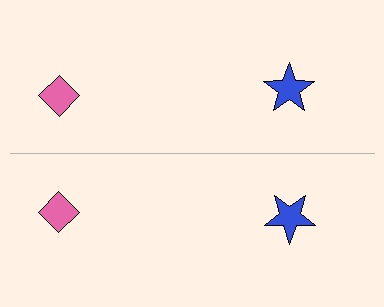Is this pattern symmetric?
Yes, this pattern has bilateral (reflection) symmetry.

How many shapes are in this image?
There are 4 shapes in this image.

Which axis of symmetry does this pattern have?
The pattern has a horizontal axis of symmetry running through the center of the image.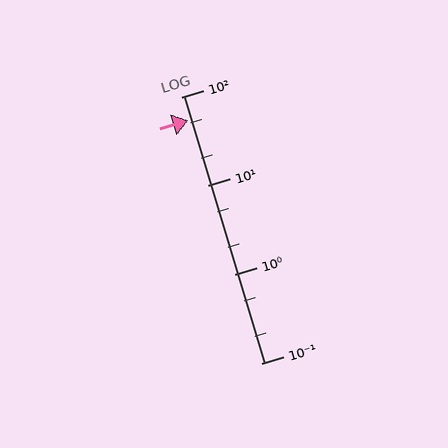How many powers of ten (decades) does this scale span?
The scale spans 3 decades, from 0.1 to 100.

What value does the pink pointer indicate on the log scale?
The pointer indicates approximately 54.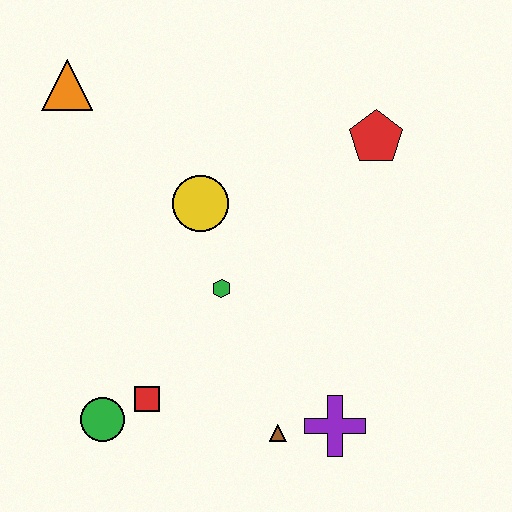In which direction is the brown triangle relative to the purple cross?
The brown triangle is to the left of the purple cross.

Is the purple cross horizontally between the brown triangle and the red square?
No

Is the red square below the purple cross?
No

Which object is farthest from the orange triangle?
The purple cross is farthest from the orange triangle.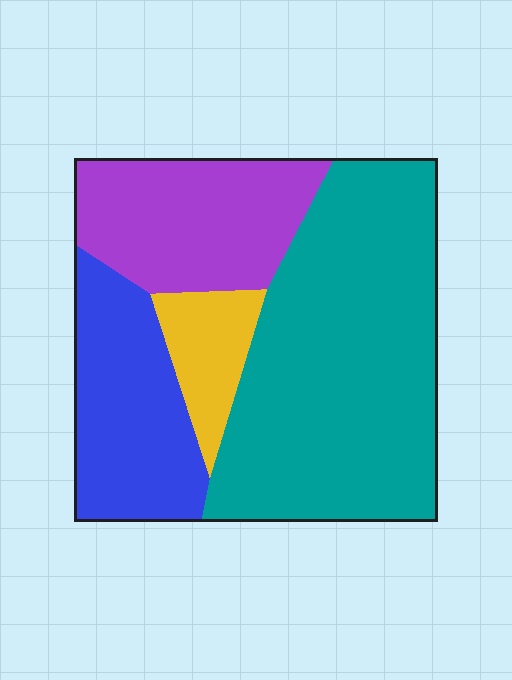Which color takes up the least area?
Yellow, at roughly 10%.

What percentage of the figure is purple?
Purple takes up about one fifth (1/5) of the figure.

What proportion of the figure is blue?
Blue covers roughly 20% of the figure.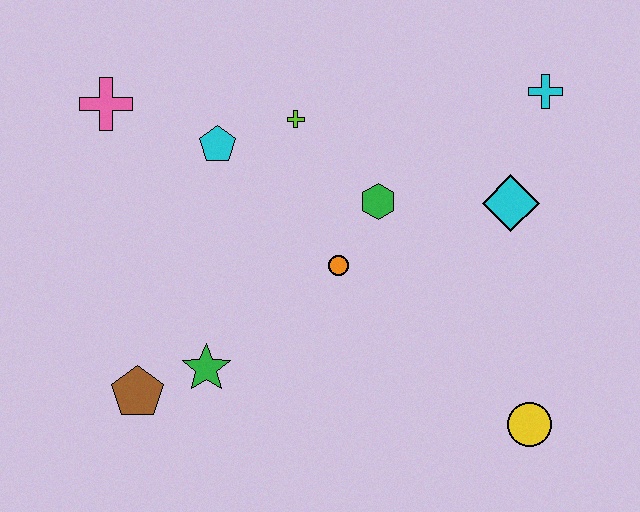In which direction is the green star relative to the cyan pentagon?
The green star is below the cyan pentagon.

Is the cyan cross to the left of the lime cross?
No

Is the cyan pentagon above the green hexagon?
Yes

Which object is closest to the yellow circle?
The cyan diamond is closest to the yellow circle.